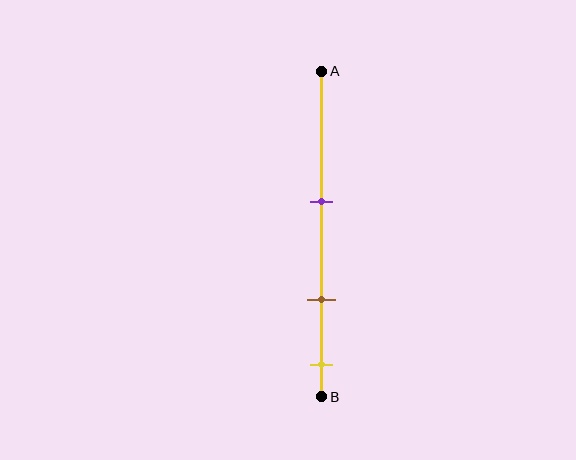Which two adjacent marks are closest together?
The brown and yellow marks are the closest adjacent pair.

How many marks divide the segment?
There are 3 marks dividing the segment.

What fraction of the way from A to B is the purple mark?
The purple mark is approximately 40% (0.4) of the way from A to B.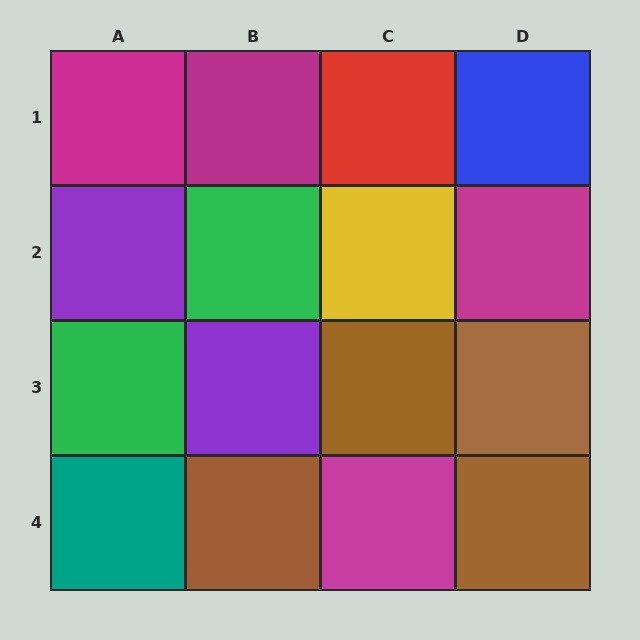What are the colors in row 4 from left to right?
Teal, brown, magenta, brown.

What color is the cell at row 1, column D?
Blue.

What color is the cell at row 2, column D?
Magenta.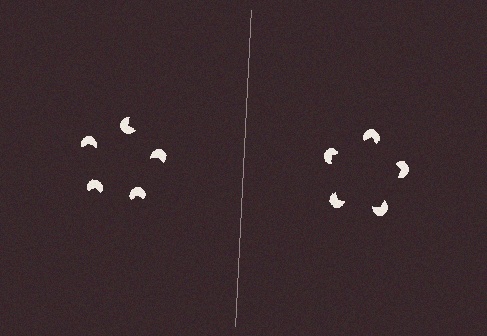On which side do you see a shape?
An illusory pentagon appears on the right side. On the left side the wedge cuts are rotated, so no coherent shape forms.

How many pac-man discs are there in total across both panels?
10 — 5 on each side.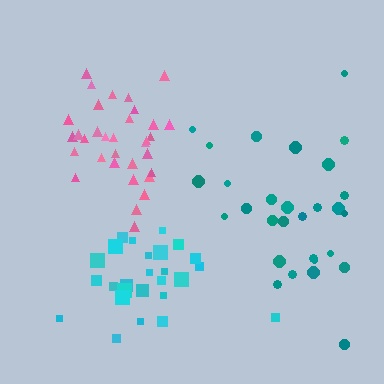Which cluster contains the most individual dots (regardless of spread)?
Pink (33).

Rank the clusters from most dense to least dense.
pink, cyan, teal.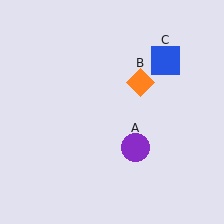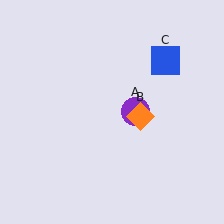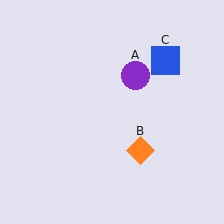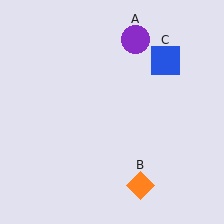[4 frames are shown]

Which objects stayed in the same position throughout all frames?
Blue square (object C) remained stationary.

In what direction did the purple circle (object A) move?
The purple circle (object A) moved up.